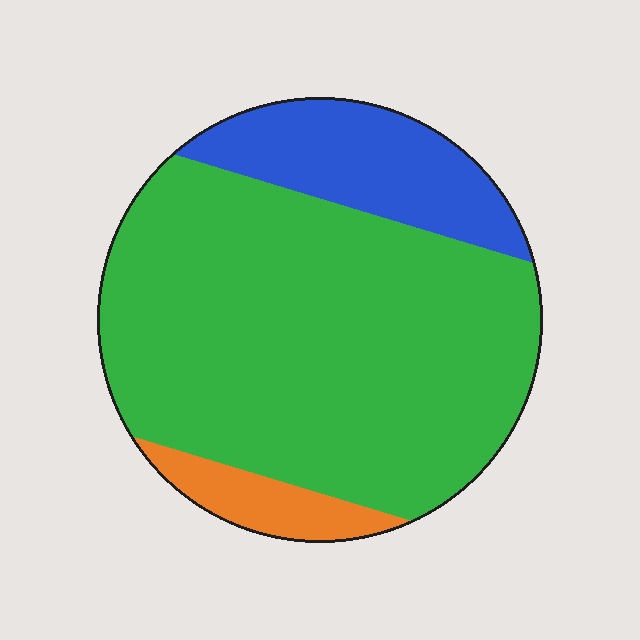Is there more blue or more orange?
Blue.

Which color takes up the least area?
Orange, at roughly 10%.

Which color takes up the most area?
Green, at roughly 75%.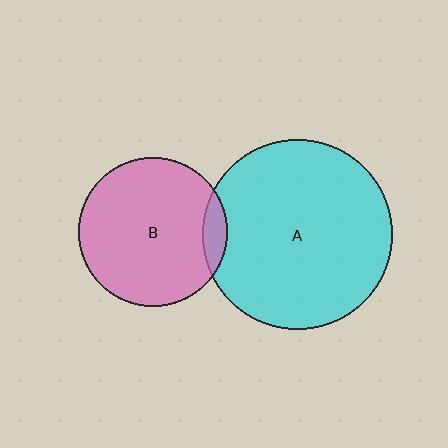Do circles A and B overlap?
Yes.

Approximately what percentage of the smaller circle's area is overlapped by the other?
Approximately 10%.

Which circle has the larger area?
Circle A (cyan).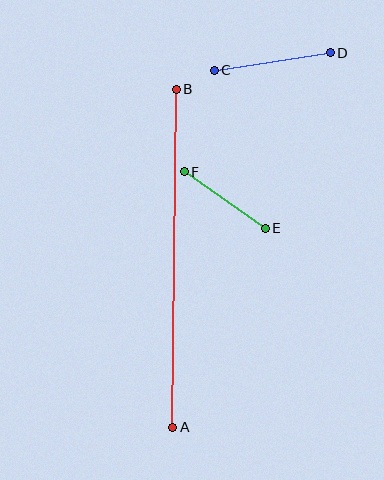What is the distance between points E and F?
The distance is approximately 99 pixels.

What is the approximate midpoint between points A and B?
The midpoint is at approximately (174, 258) pixels.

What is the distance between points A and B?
The distance is approximately 338 pixels.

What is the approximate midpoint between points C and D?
The midpoint is at approximately (272, 62) pixels.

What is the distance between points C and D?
The distance is approximately 117 pixels.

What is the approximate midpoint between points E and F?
The midpoint is at approximately (225, 200) pixels.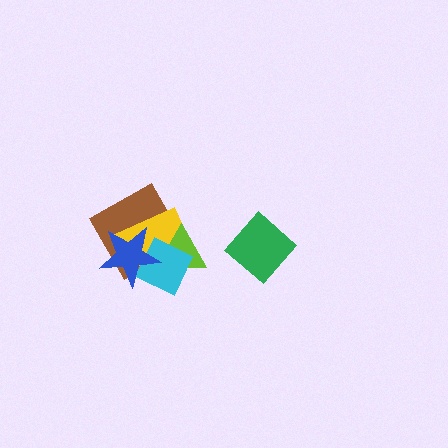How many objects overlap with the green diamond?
0 objects overlap with the green diamond.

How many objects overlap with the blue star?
4 objects overlap with the blue star.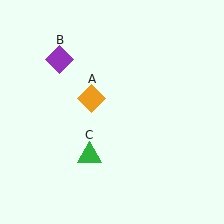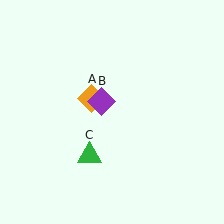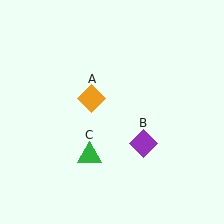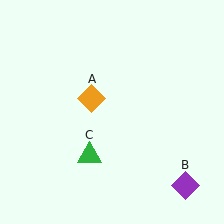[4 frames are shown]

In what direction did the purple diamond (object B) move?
The purple diamond (object B) moved down and to the right.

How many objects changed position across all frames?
1 object changed position: purple diamond (object B).